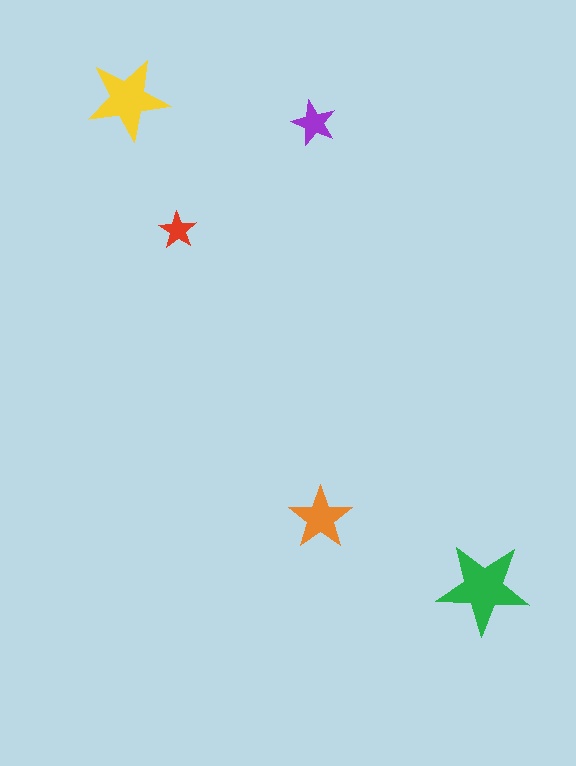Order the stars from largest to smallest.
the green one, the yellow one, the orange one, the purple one, the red one.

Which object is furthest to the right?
The green star is rightmost.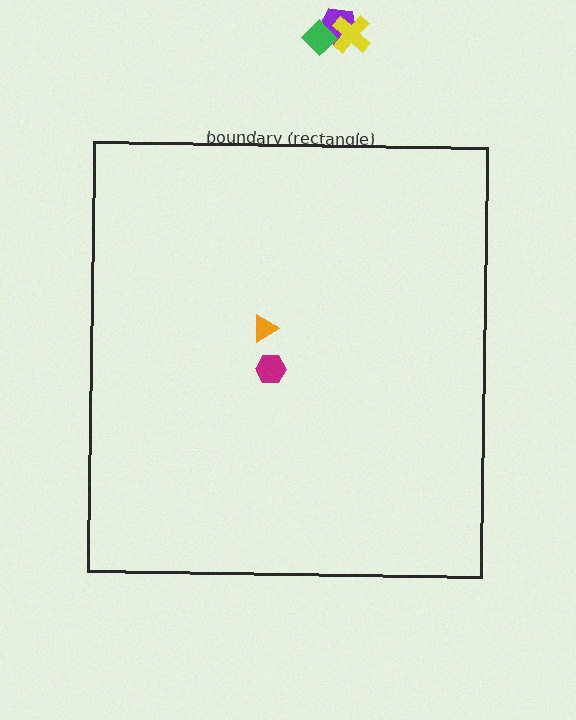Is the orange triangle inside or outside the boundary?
Inside.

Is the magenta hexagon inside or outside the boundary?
Inside.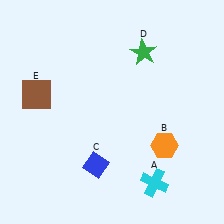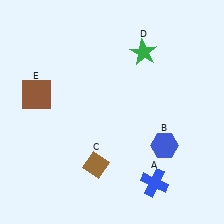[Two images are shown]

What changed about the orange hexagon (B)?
In Image 1, B is orange. In Image 2, it changed to blue.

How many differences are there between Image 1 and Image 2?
There are 3 differences between the two images.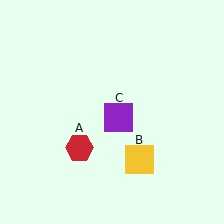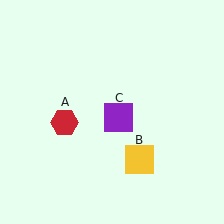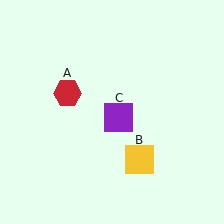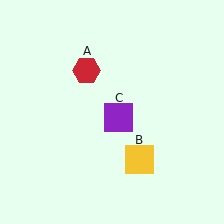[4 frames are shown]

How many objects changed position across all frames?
1 object changed position: red hexagon (object A).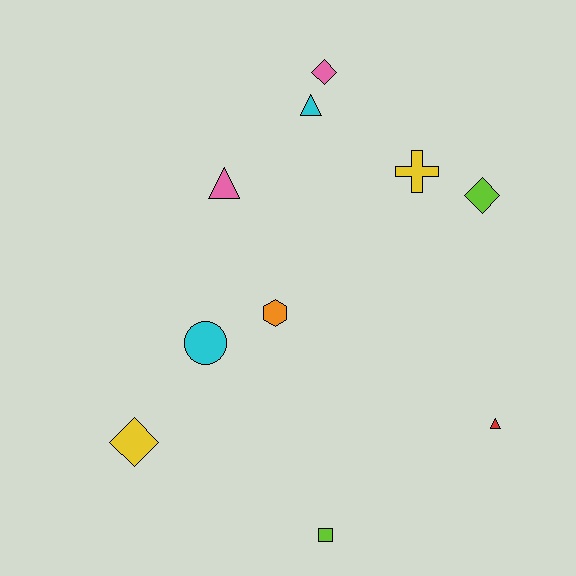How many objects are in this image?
There are 10 objects.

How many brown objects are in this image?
There are no brown objects.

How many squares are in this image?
There is 1 square.